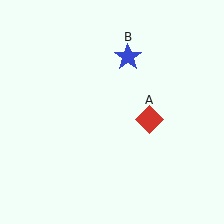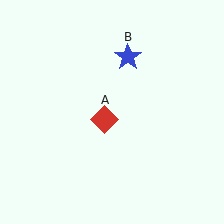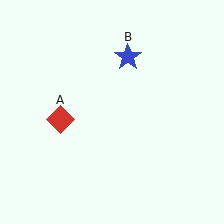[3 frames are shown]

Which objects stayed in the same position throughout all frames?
Blue star (object B) remained stationary.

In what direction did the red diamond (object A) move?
The red diamond (object A) moved left.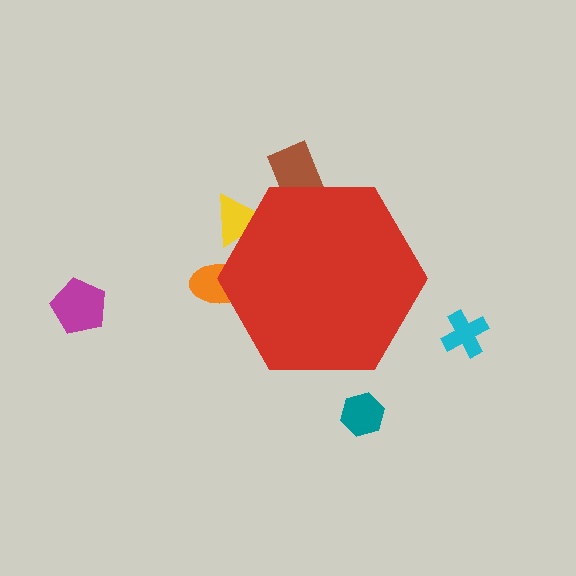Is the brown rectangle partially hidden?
Yes, the brown rectangle is partially hidden behind the red hexagon.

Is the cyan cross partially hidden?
No, the cyan cross is fully visible.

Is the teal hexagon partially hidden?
No, the teal hexagon is fully visible.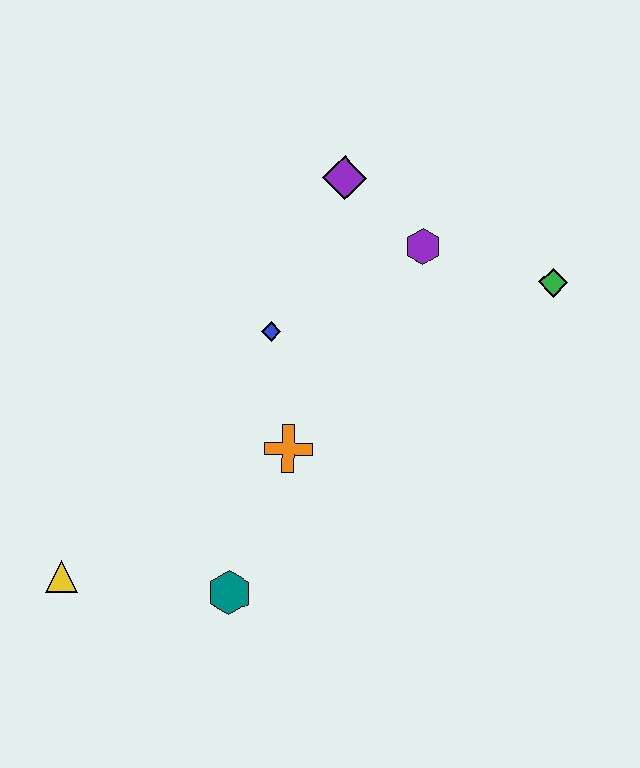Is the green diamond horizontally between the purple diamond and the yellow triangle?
No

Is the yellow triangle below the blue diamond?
Yes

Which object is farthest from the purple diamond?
The yellow triangle is farthest from the purple diamond.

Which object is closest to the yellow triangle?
The teal hexagon is closest to the yellow triangle.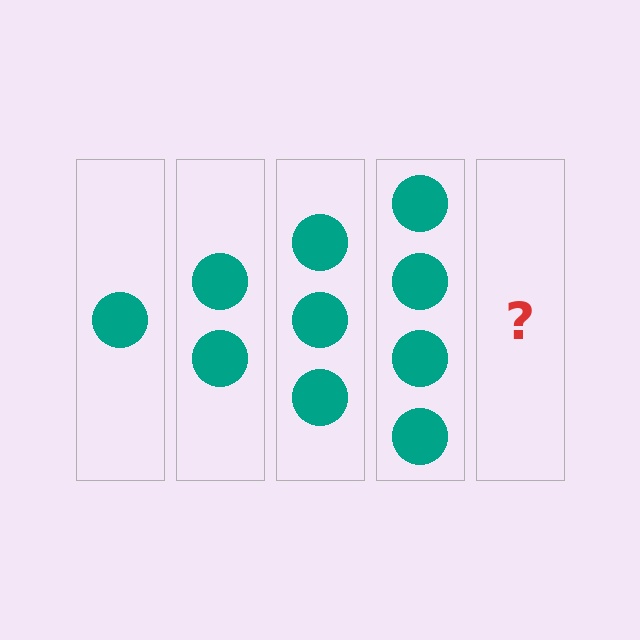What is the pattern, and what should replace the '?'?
The pattern is that each step adds one more circle. The '?' should be 5 circles.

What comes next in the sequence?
The next element should be 5 circles.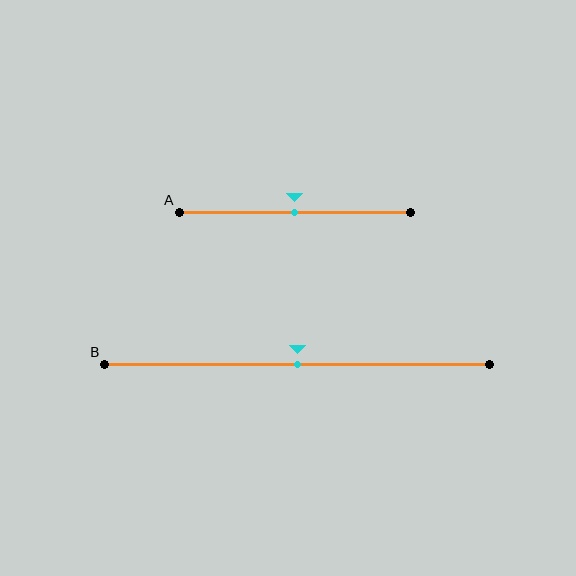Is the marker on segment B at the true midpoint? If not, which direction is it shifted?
Yes, the marker on segment B is at the true midpoint.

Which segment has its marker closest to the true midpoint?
Segment A has its marker closest to the true midpoint.